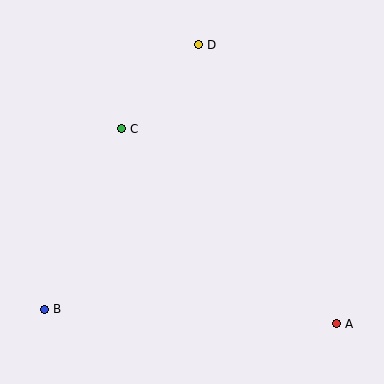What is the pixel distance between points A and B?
The distance between A and B is 292 pixels.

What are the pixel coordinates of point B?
Point B is at (45, 309).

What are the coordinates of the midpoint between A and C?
The midpoint between A and C is at (229, 226).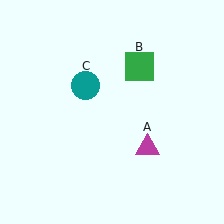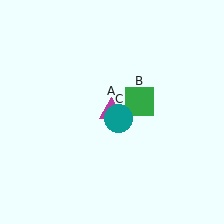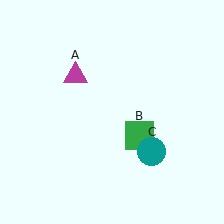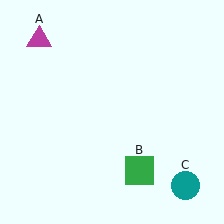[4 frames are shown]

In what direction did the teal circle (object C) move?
The teal circle (object C) moved down and to the right.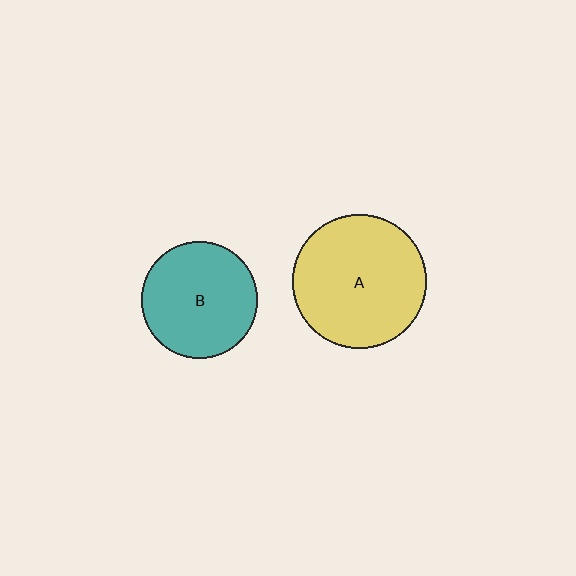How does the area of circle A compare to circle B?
Approximately 1.3 times.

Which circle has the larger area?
Circle A (yellow).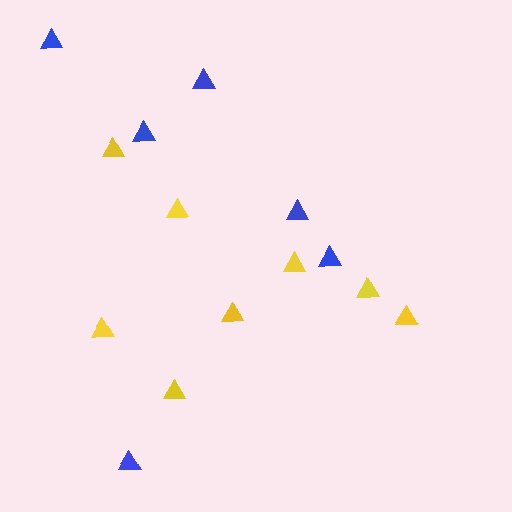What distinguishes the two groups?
There are 2 groups: one group of yellow triangles (8) and one group of blue triangles (6).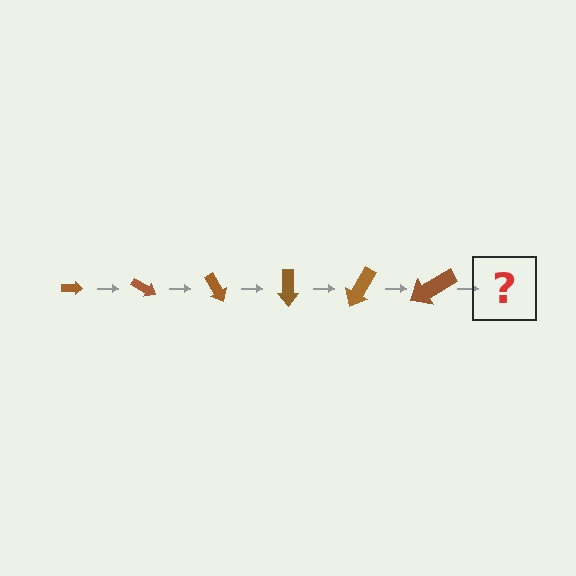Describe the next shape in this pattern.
It should be an arrow, larger than the previous one and rotated 180 degrees from the start.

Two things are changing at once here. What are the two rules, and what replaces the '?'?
The two rules are that the arrow grows larger each step and it rotates 30 degrees each step. The '?' should be an arrow, larger than the previous one and rotated 180 degrees from the start.